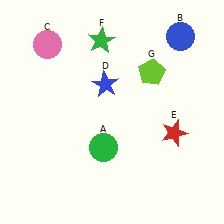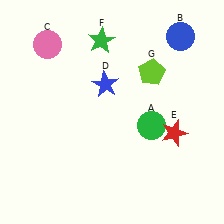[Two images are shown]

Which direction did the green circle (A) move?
The green circle (A) moved right.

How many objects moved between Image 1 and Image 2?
1 object moved between the two images.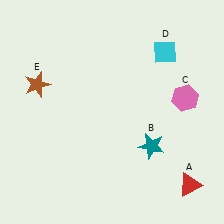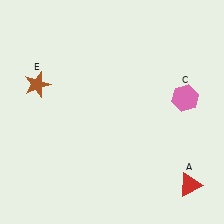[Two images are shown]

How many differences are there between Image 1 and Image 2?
There are 2 differences between the two images.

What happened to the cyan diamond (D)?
The cyan diamond (D) was removed in Image 2. It was in the top-right area of Image 1.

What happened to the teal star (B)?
The teal star (B) was removed in Image 2. It was in the bottom-right area of Image 1.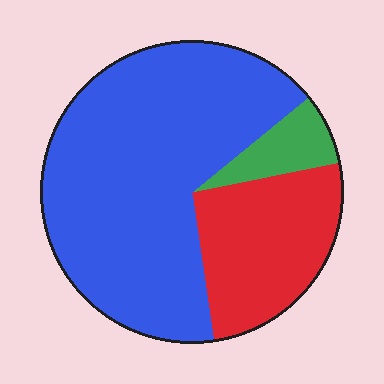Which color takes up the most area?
Blue, at roughly 65%.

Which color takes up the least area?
Green, at roughly 10%.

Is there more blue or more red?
Blue.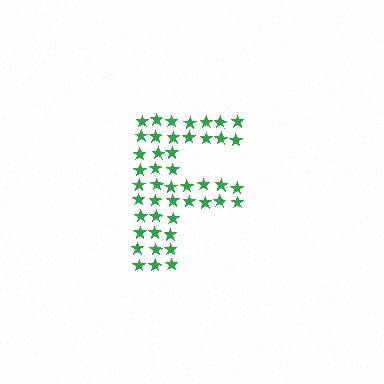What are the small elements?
The small elements are stars.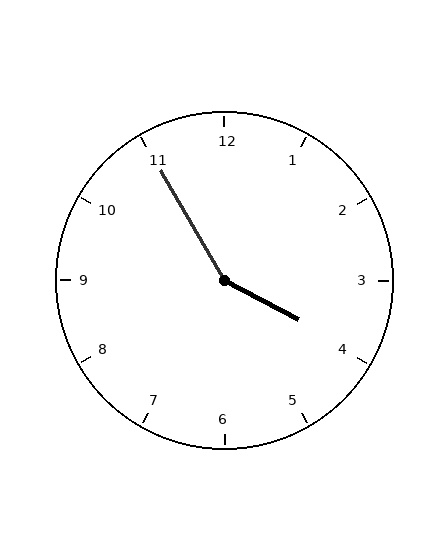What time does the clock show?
3:55.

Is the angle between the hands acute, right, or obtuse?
It is obtuse.